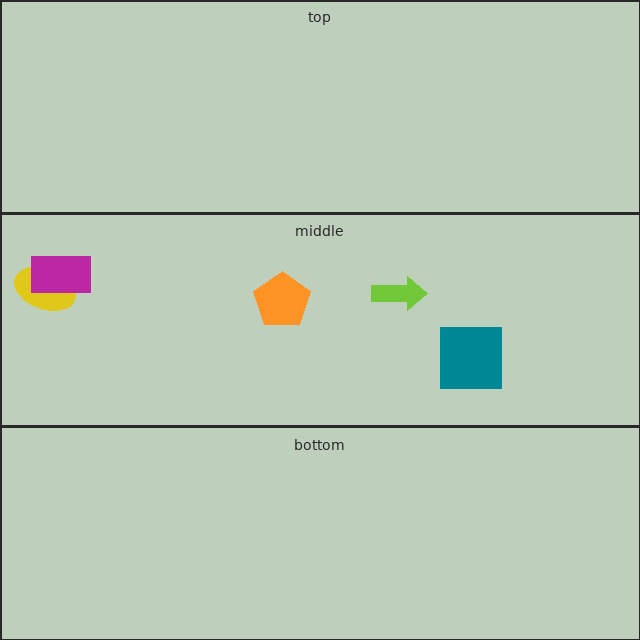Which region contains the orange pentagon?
The middle region.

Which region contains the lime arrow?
The middle region.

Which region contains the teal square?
The middle region.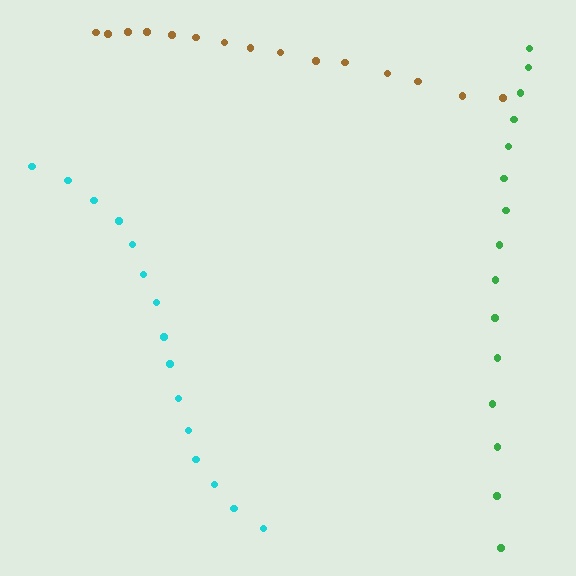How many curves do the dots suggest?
There are 3 distinct paths.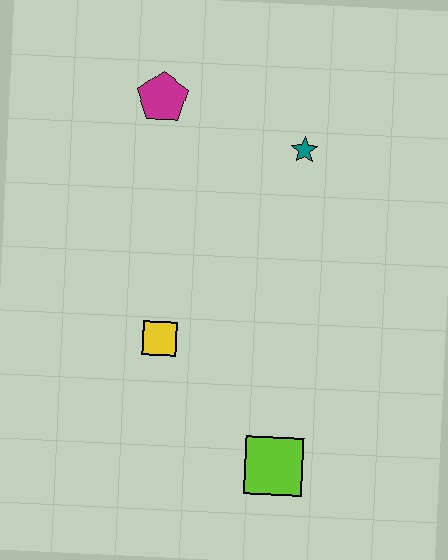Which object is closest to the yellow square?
The lime square is closest to the yellow square.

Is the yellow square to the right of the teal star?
No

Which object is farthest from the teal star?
The lime square is farthest from the teal star.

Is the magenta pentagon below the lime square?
No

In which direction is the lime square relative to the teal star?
The lime square is below the teal star.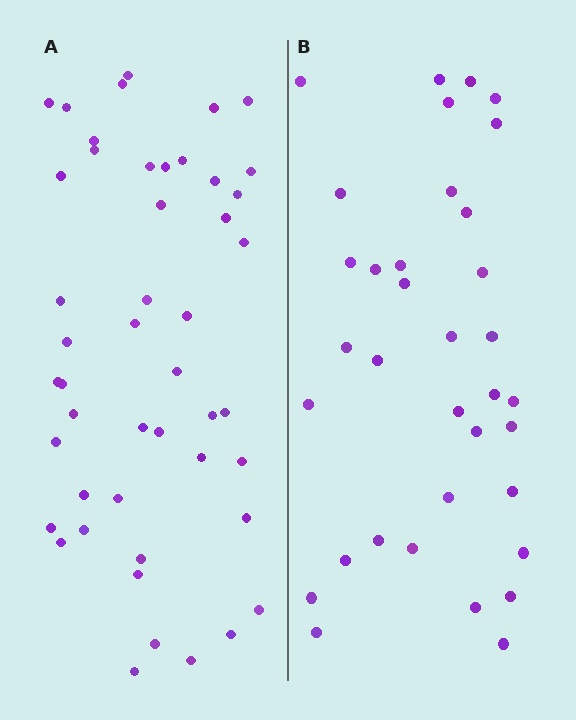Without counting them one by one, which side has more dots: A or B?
Region A (the left region) has more dots.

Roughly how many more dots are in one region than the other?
Region A has roughly 12 or so more dots than region B.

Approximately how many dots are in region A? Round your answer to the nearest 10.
About 50 dots. (The exact count is 47, which rounds to 50.)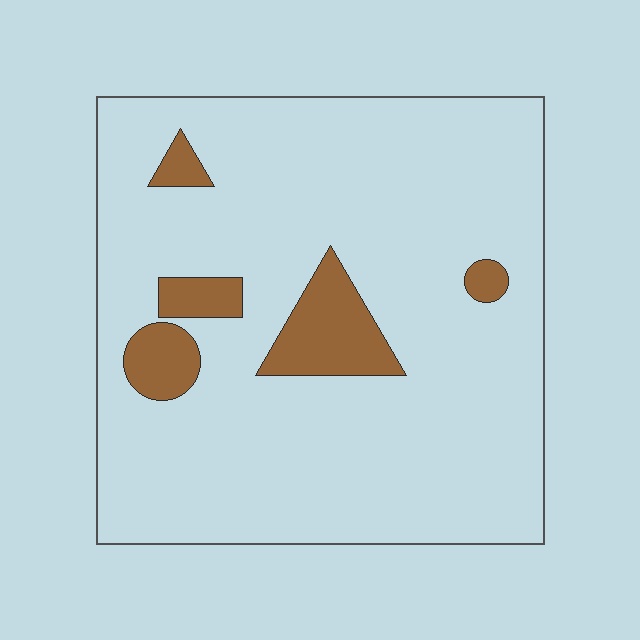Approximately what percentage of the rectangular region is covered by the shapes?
Approximately 10%.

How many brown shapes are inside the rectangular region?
5.